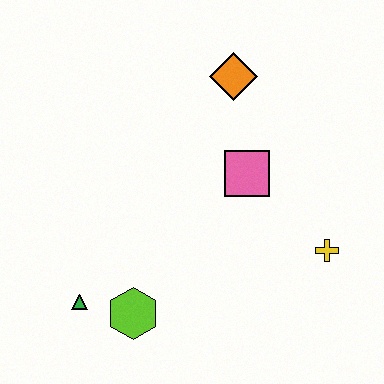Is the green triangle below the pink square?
Yes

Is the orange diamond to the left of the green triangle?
No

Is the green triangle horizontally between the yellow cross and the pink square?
No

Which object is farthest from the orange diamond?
The green triangle is farthest from the orange diamond.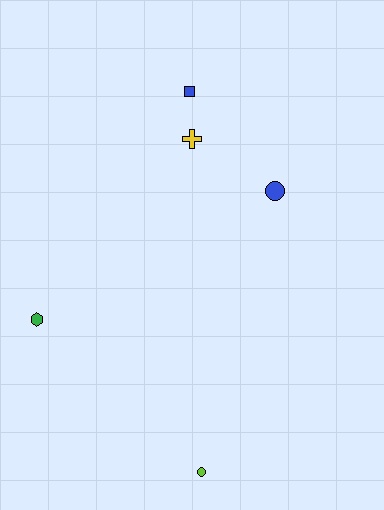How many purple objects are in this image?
There are no purple objects.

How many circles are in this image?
There are 2 circles.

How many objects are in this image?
There are 5 objects.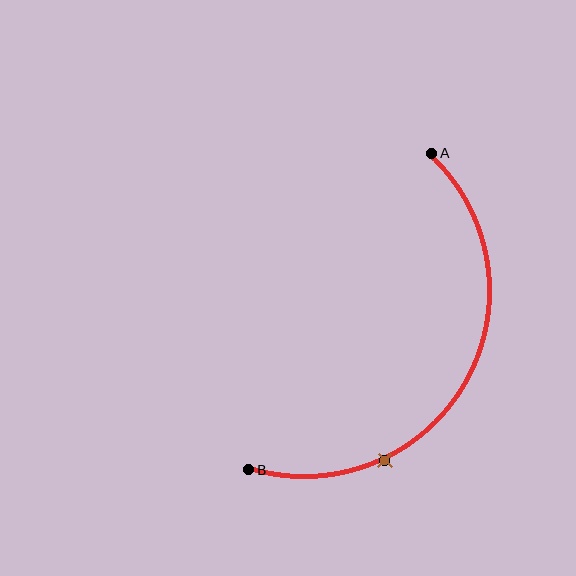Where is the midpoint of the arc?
The arc midpoint is the point on the curve farthest from the straight line joining A and B. It sits to the right of that line.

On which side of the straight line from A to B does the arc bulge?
The arc bulges to the right of the straight line connecting A and B.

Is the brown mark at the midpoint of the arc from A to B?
No. The brown mark lies on the arc but is closer to endpoint B. The arc midpoint would be at the point on the curve equidistant along the arc from both A and B.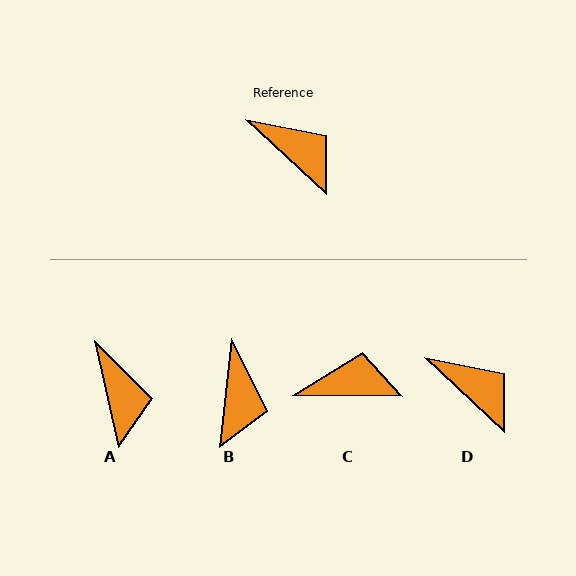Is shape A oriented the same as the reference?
No, it is off by about 34 degrees.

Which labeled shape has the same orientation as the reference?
D.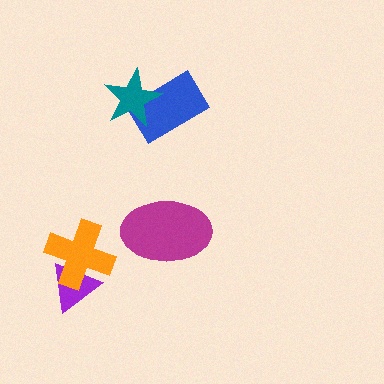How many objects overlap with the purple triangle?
1 object overlaps with the purple triangle.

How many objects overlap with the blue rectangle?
1 object overlaps with the blue rectangle.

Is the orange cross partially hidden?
No, no other shape covers it.